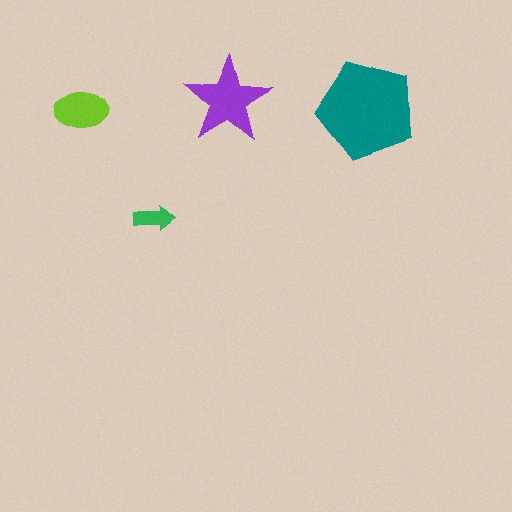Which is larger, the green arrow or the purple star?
The purple star.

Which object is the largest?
The teal pentagon.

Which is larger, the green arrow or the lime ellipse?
The lime ellipse.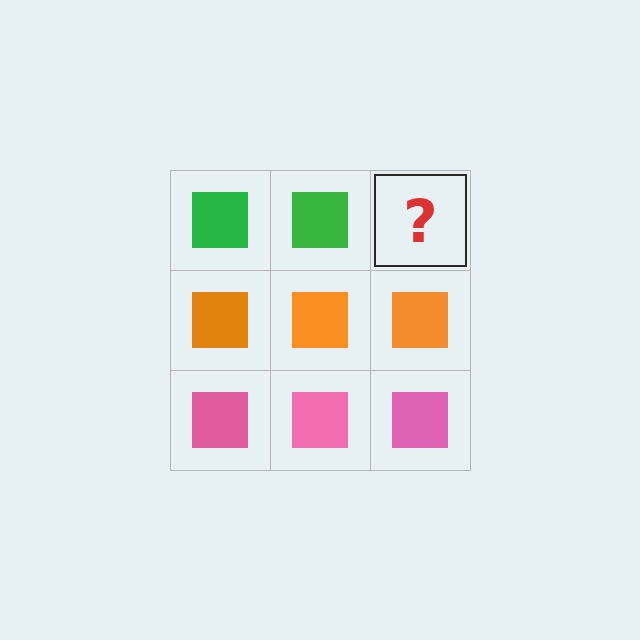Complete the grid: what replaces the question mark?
The question mark should be replaced with a green square.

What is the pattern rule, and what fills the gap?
The rule is that each row has a consistent color. The gap should be filled with a green square.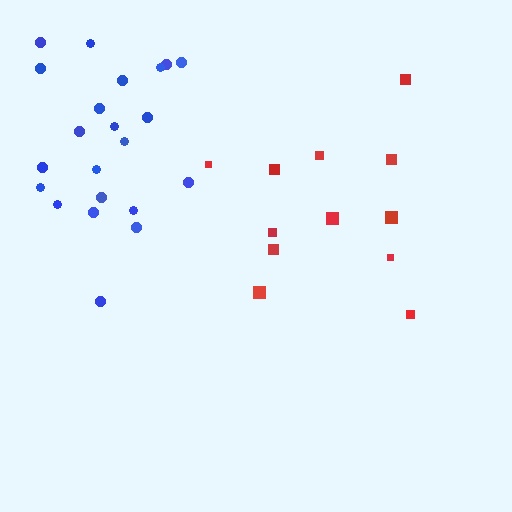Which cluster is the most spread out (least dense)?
Red.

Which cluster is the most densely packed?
Blue.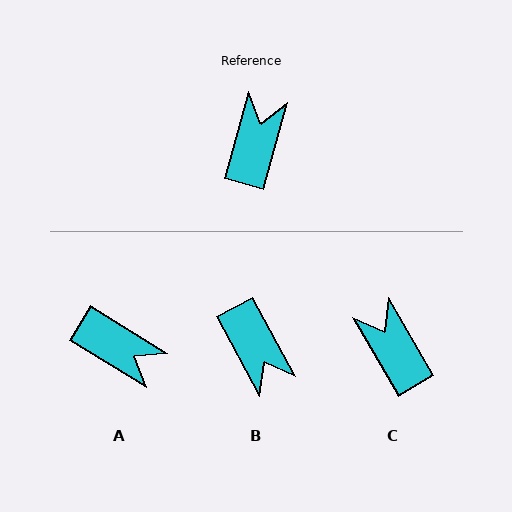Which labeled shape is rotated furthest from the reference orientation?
B, about 136 degrees away.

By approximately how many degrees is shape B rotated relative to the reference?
Approximately 136 degrees clockwise.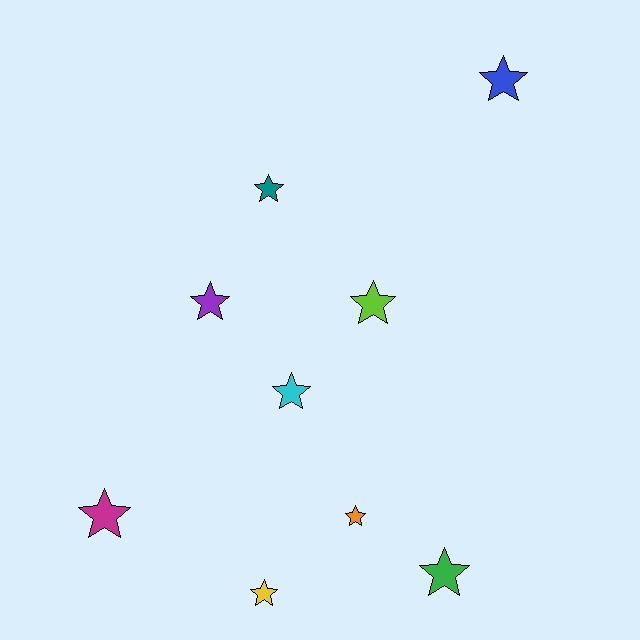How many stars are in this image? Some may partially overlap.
There are 9 stars.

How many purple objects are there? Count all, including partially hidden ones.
There is 1 purple object.